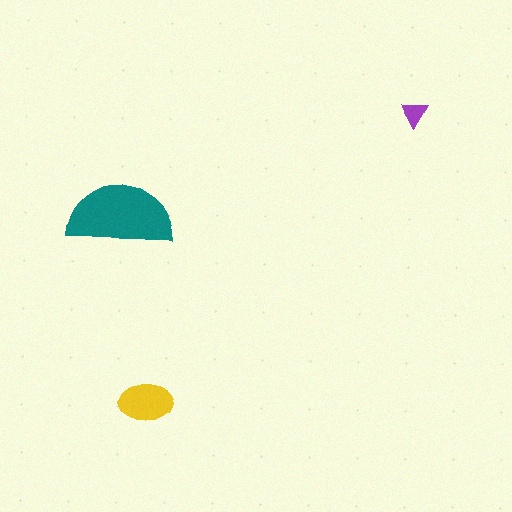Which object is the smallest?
The purple triangle.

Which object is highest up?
The purple triangle is topmost.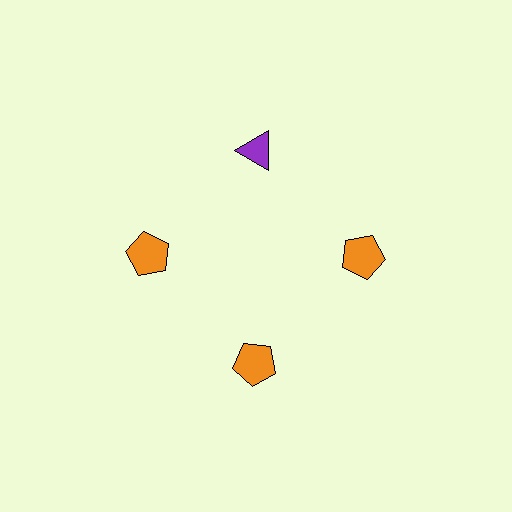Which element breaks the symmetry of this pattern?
The purple triangle at roughly the 12 o'clock position breaks the symmetry. All other shapes are orange pentagons.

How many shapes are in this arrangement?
There are 4 shapes arranged in a ring pattern.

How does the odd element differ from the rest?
It differs in both color (purple instead of orange) and shape (triangle instead of pentagon).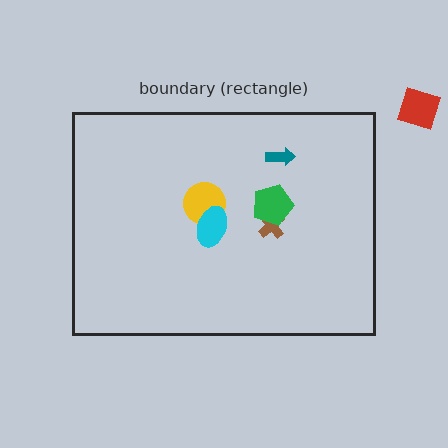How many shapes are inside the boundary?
5 inside, 1 outside.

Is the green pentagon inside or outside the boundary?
Inside.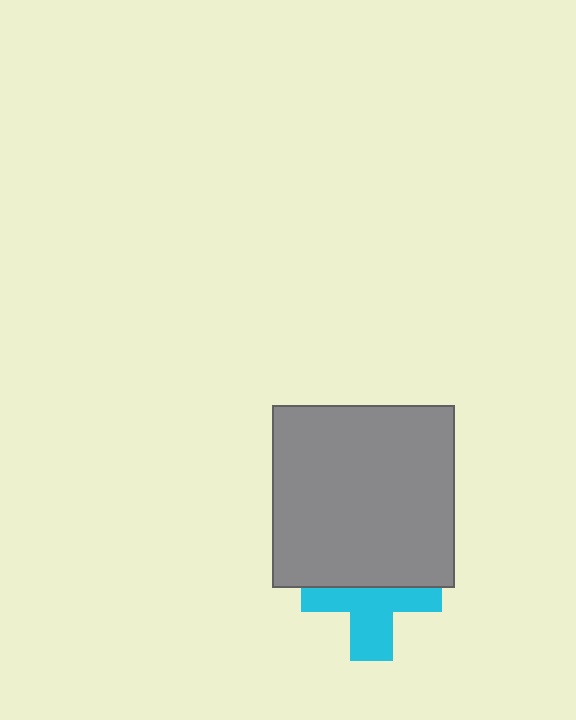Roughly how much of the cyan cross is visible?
About half of it is visible (roughly 54%).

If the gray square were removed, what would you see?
You would see the complete cyan cross.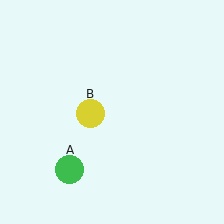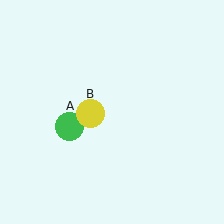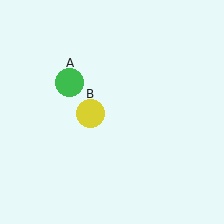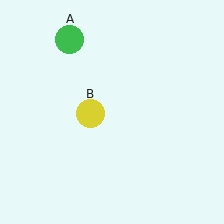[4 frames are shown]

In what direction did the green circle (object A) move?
The green circle (object A) moved up.